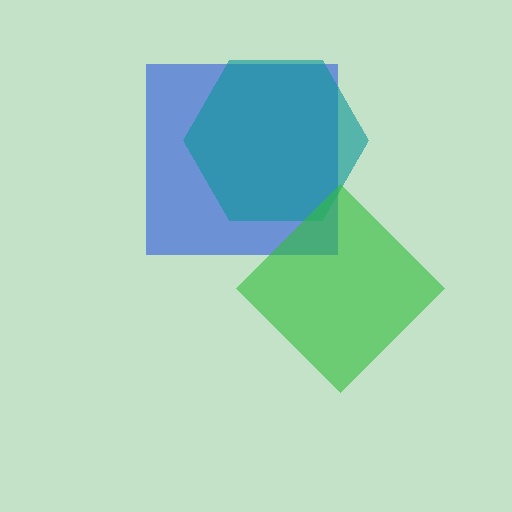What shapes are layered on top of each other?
The layered shapes are: a blue square, a teal hexagon, a green diamond.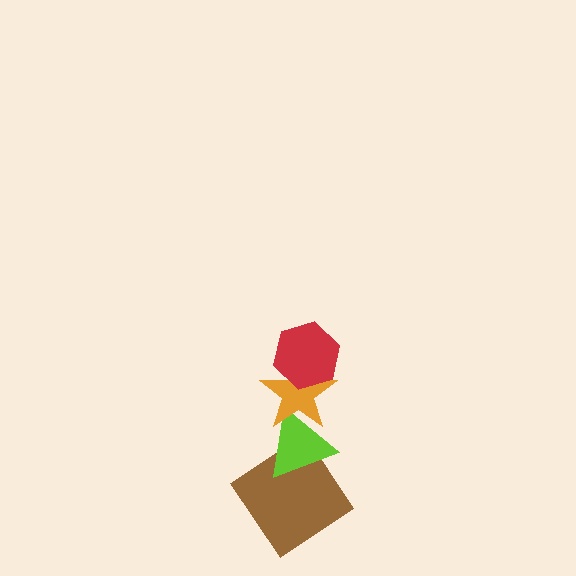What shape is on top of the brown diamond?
The lime triangle is on top of the brown diamond.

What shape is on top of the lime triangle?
The orange star is on top of the lime triangle.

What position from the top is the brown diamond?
The brown diamond is 4th from the top.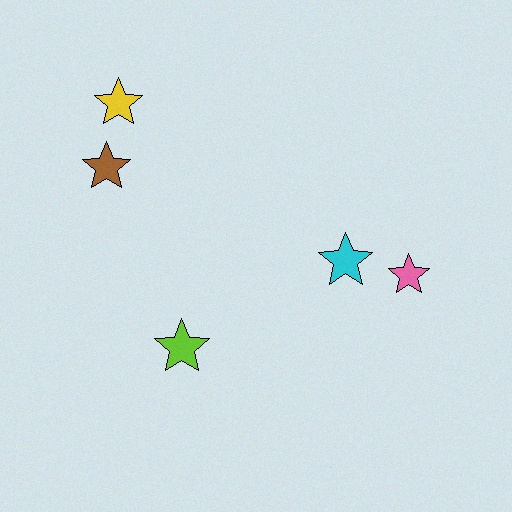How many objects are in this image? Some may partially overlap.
There are 5 objects.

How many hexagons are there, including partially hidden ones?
There are no hexagons.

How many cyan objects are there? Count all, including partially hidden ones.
There is 1 cyan object.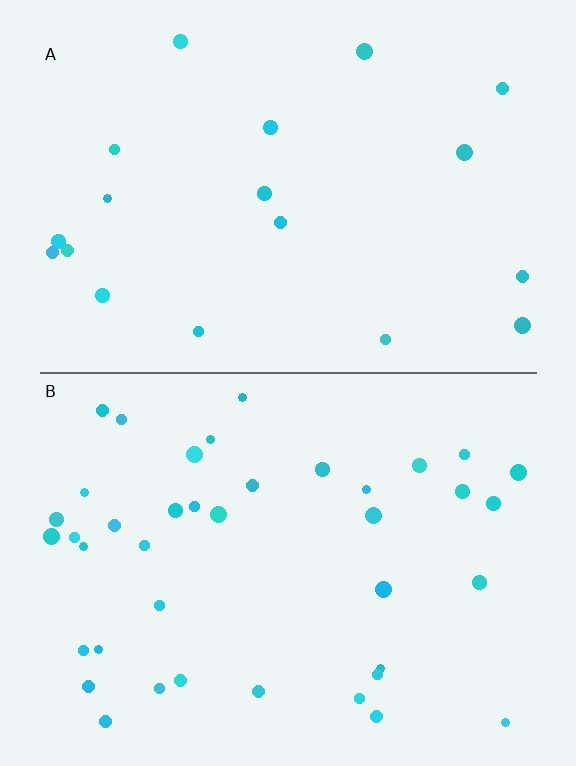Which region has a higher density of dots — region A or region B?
B (the bottom).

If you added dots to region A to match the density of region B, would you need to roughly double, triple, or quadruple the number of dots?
Approximately double.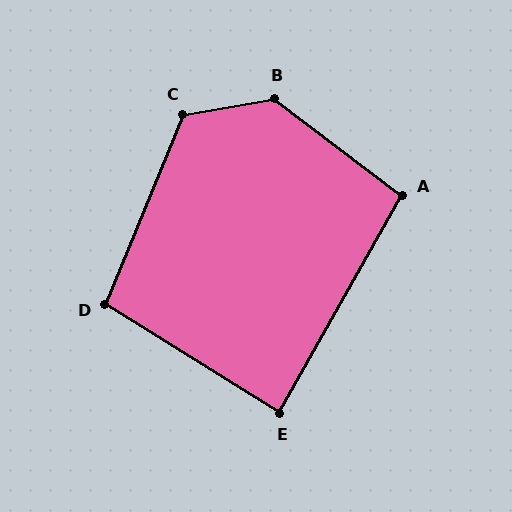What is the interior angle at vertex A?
Approximately 98 degrees (obtuse).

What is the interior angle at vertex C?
Approximately 123 degrees (obtuse).